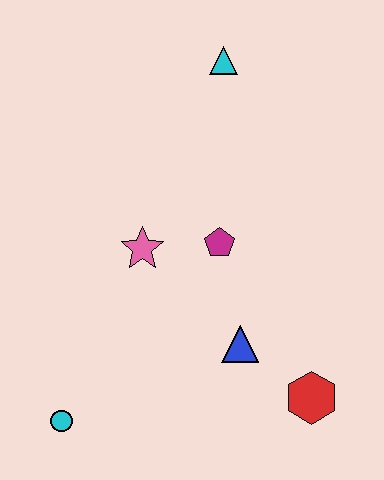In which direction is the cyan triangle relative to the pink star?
The cyan triangle is above the pink star.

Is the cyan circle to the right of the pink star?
No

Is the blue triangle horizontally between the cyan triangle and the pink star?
No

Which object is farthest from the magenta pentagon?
The cyan circle is farthest from the magenta pentagon.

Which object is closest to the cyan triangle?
The magenta pentagon is closest to the cyan triangle.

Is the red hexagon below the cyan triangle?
Yes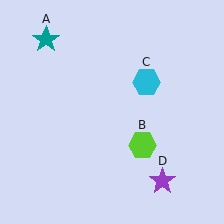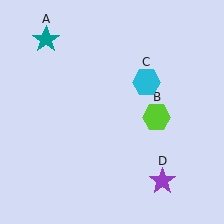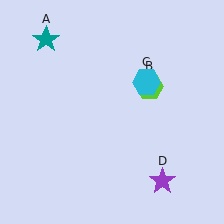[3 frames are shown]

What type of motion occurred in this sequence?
The lime hexagon (object B) rotated counterclockwise around the center of the scene.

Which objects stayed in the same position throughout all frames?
Teal star (object A) and cyan hexagon (object C) and purple star (object D) remained stationary.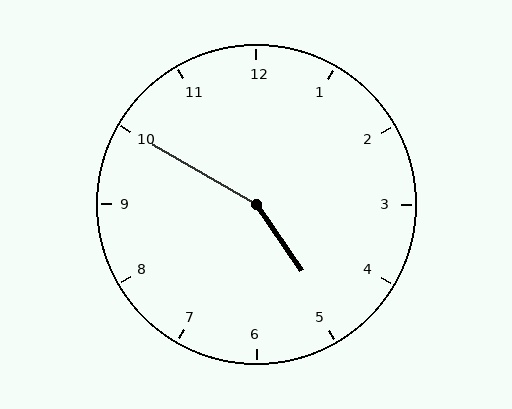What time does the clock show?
4:50.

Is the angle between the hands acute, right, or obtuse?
It is obtuse.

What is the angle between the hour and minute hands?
Approximately 155 degrees.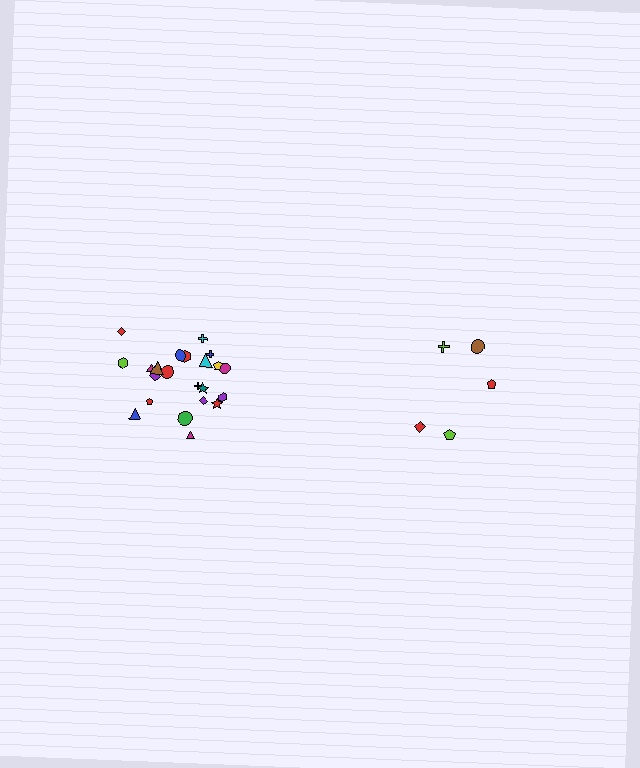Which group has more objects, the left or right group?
The left group.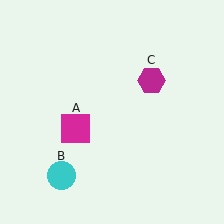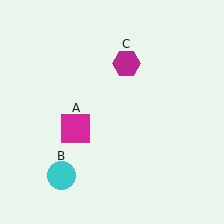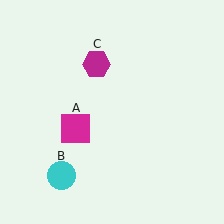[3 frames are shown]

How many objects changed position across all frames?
1 object changed position: magenta hexagon (object C).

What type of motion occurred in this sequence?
The magenta hexagon (object C) rotated counterclockwise around the center of the scene.